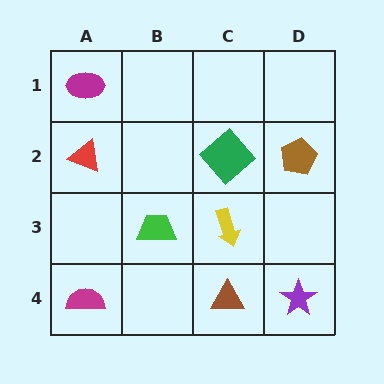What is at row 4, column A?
A magenta semicircle.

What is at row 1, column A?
A magenta ellipse.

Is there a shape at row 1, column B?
No, that cell is empty.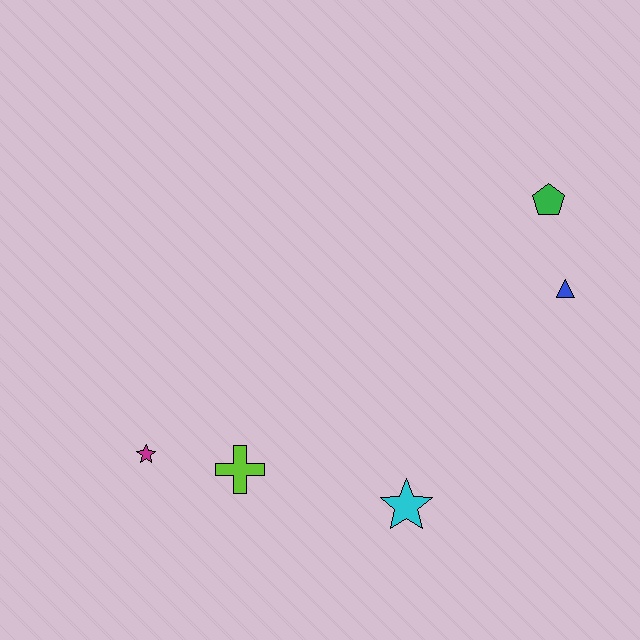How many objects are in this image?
There are 5 objects.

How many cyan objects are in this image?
There is 1 cyan object.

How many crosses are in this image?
There is 1 cross.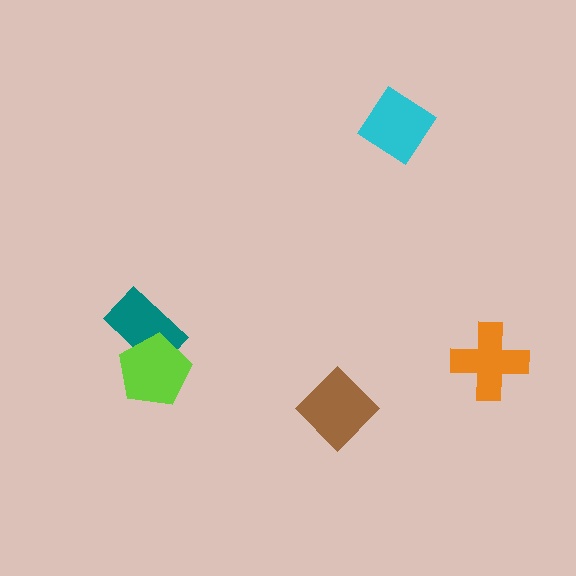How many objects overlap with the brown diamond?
0 objects overlap with the brown diamond.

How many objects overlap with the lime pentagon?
1 object overlaps with the lime pentagon.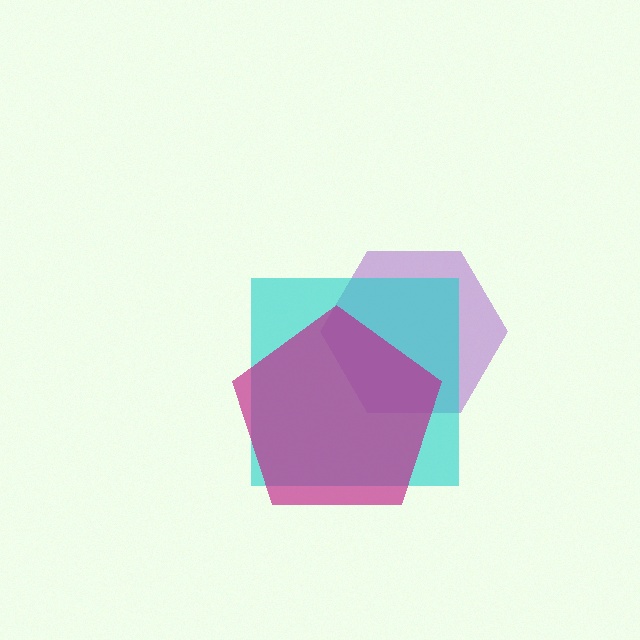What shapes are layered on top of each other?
The layered shapes are: a purple hexagon, a cyan square, a magenta pentagon.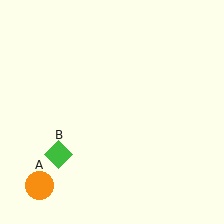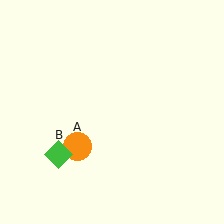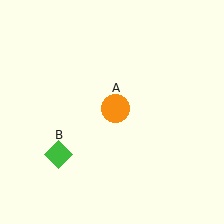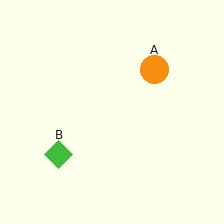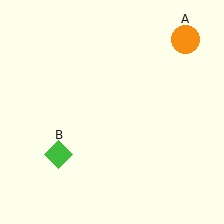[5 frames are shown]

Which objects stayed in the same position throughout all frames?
Green diamond (object B) remained stationary.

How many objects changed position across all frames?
1 object changed position: orange circle (object A).